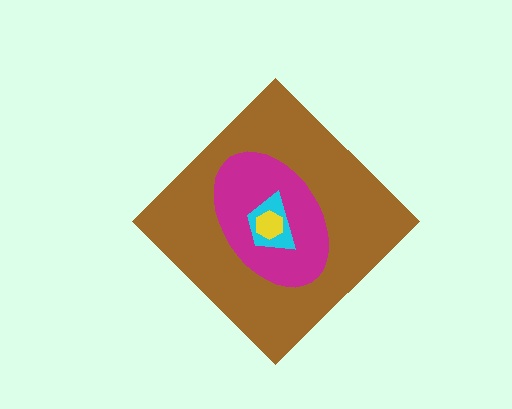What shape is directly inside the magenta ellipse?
The cyan trapezoid.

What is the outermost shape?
The brown diamond.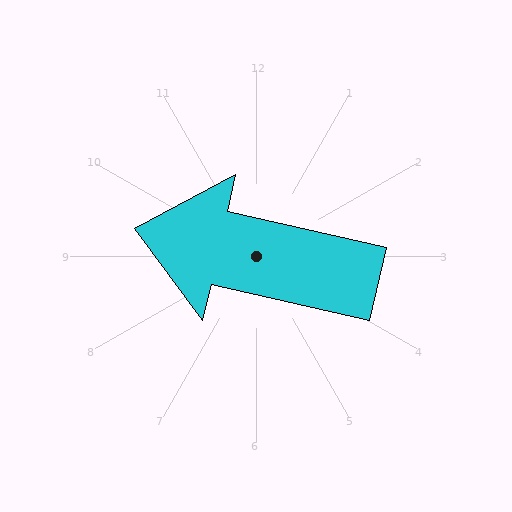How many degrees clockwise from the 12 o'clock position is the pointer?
Approximately 283 degrees.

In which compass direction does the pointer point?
West.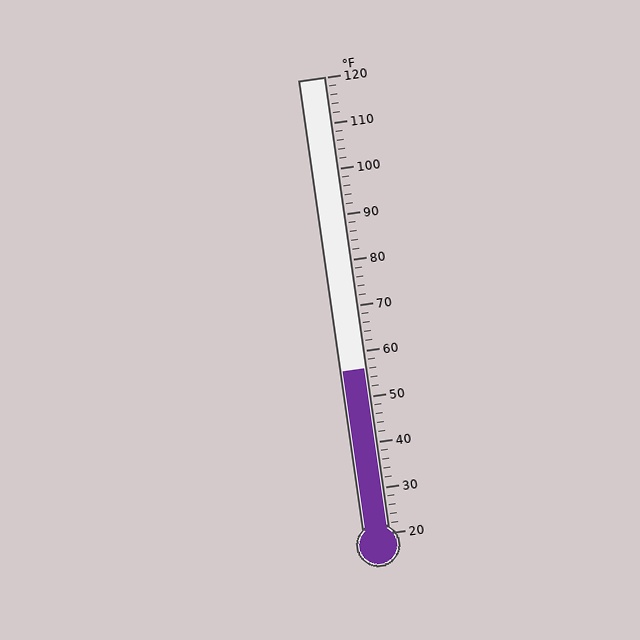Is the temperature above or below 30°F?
The temperature is above 30°F.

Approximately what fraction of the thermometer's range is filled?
The thermometer is filled to approximately 35% of its range.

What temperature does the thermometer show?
The thermometer shows approximately 56°F.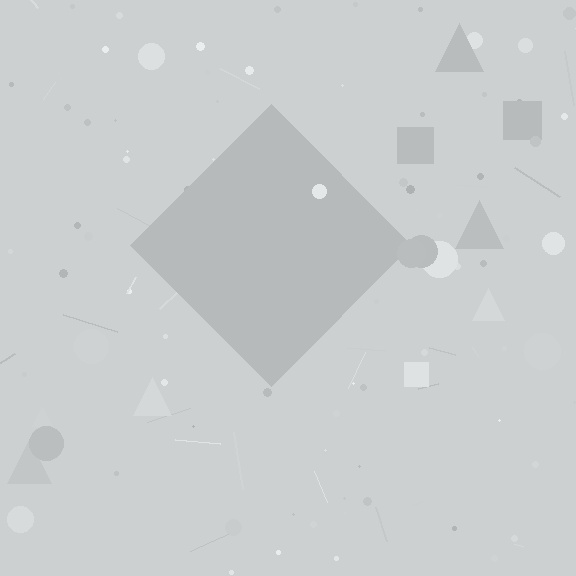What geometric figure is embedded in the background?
A diamond is embedded in the background.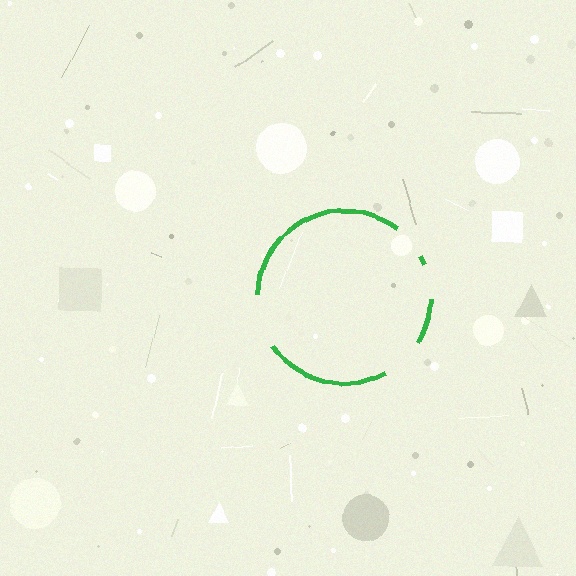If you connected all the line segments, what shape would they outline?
They would outline a circle.